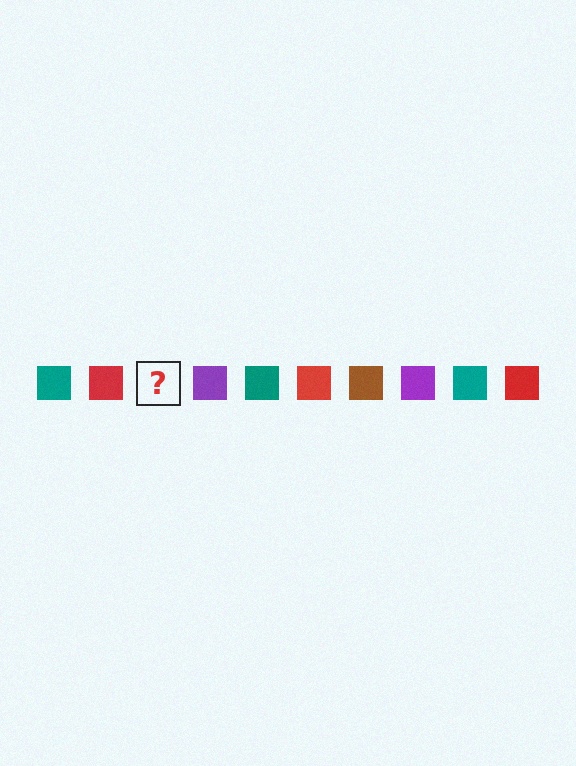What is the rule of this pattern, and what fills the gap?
The rule is that the pattern cycles through teal, red, brown, purple squares. The gap should be filled with a brown square.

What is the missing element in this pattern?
The missing element is a brown square.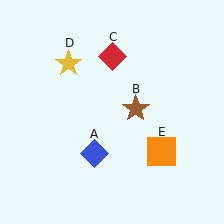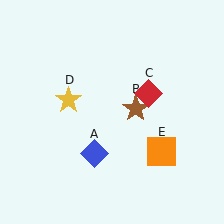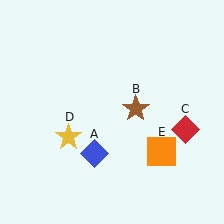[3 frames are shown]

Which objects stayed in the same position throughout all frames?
Blue diamond (object A) and brown star (object B) and orange square (object E) remained stationary.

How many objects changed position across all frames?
2 objects changed position: red diamond (object C), yellow star (object D).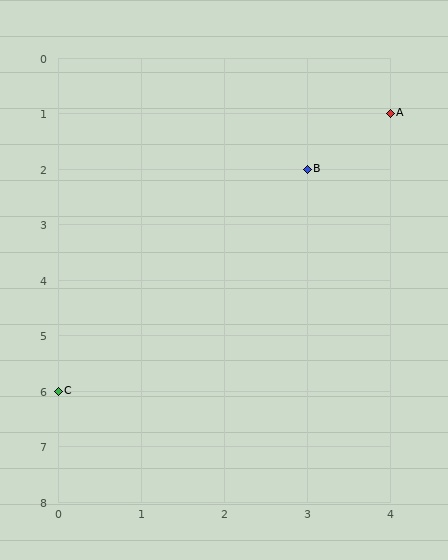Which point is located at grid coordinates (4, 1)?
Point A is at (4, 1).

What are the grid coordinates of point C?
Point C is at grid coordinates (0, 6).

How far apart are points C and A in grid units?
Points C and A are 4 columns and 5 rows apart (about 6.4 grid units diagonally).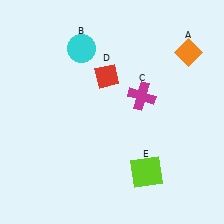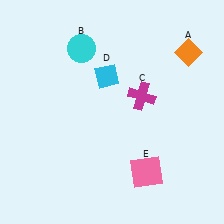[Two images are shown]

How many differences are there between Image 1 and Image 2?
There are 2 differences between the two images.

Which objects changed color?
D changed from red to cyan. E changed from lime to pink.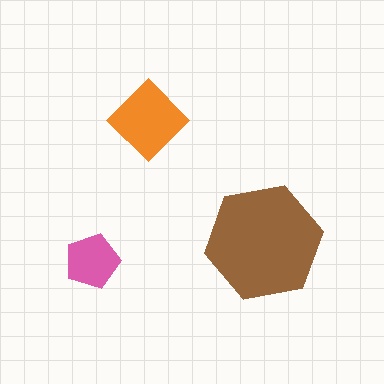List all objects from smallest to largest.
The pink pentagon, the orange diamond, the brown hexagon.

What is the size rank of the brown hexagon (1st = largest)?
1st.